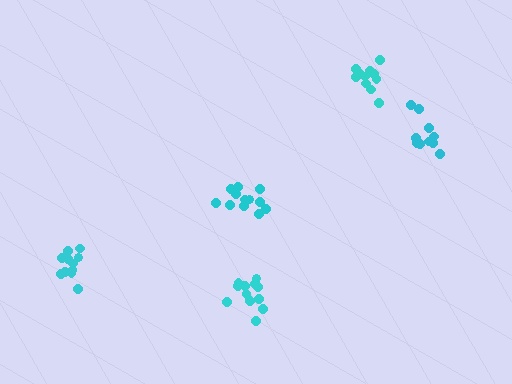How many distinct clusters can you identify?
There are 5 distinct clusters.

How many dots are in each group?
Group 1: 11 dots, Group 2: 12 dots, Group 3: 10 dots, Group 4: 11 dots, Group 5: 12 dots (56 total).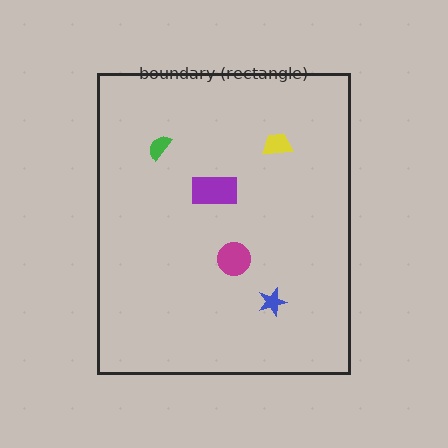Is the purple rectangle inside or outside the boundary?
Inside.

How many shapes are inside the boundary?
5 inside, 0 outside.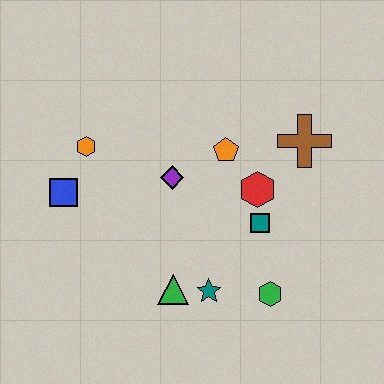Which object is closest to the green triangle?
The teal star is closest to the green triangle.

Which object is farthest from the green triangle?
The brown cross is farthest from the green triangle.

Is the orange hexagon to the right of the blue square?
Yes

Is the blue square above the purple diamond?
No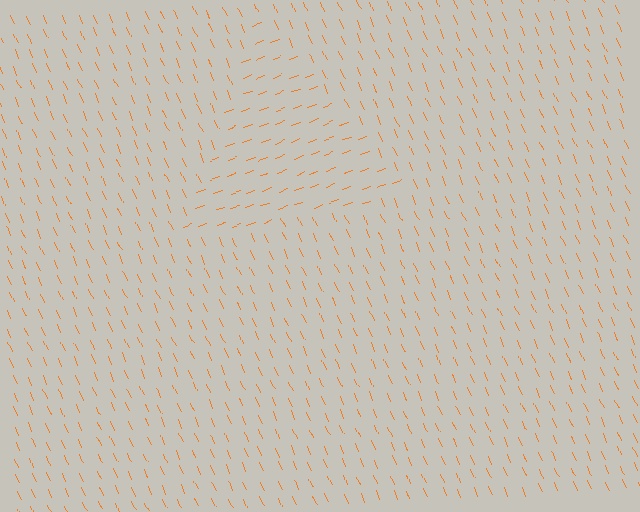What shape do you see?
I see a triangle.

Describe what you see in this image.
The image is filled with small orange line segments. A triangle region in the image has lines oriented differently from the surrounding lines, creating a visible texture boundary.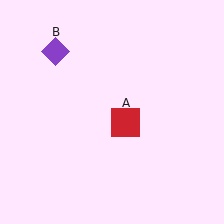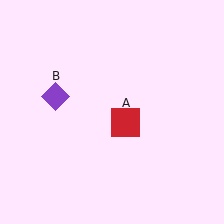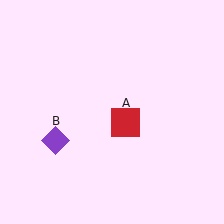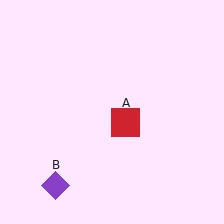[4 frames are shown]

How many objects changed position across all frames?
1 object changed position: purple diamond (object B).